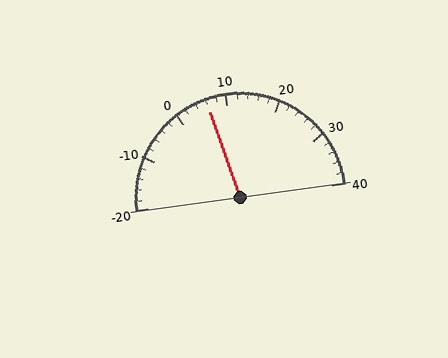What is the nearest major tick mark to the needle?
The nearest major tick mark is 10.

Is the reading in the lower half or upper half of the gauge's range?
The reading is in the lower half of the range (-20 to 40).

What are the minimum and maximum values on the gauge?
The gauge ranges from -20 to 40.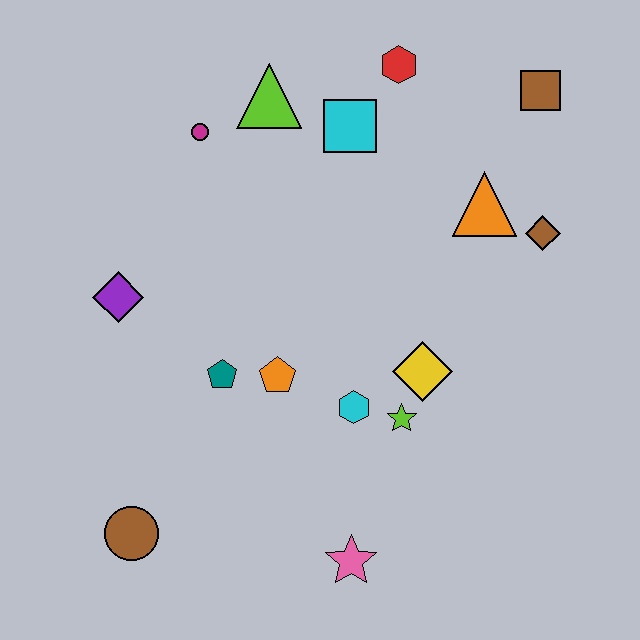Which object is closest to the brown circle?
The teal pentagon is closest to the brown circle.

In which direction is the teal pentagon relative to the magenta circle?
The teal pentagon is below the magenta circle.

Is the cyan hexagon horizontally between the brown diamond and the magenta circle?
Yes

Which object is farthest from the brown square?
The brown circle is farthest from the brown square.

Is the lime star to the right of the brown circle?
Yes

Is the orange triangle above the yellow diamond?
Yes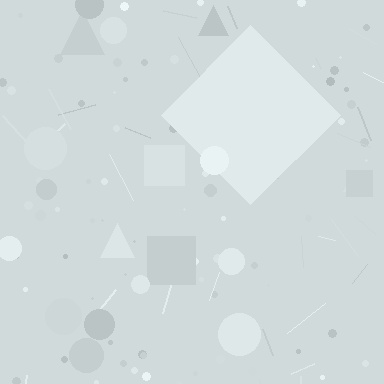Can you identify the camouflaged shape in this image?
The camouflaged shape is a diamond.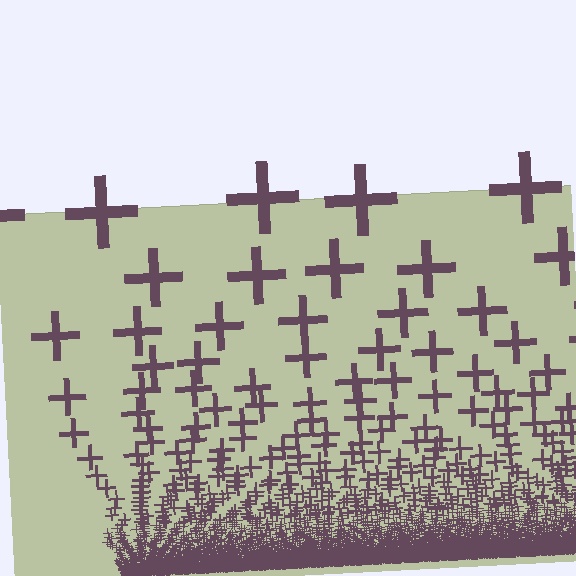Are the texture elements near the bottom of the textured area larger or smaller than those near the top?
Smaller. The gradient is inverted — elements near the bottom are smaller and denser.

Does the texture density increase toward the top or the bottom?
Density increases toward the bottom.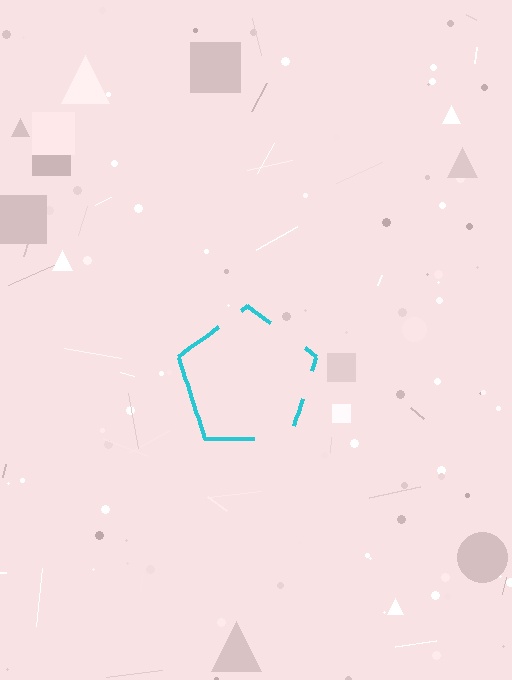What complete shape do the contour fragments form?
The contour fragments form a pentagon.